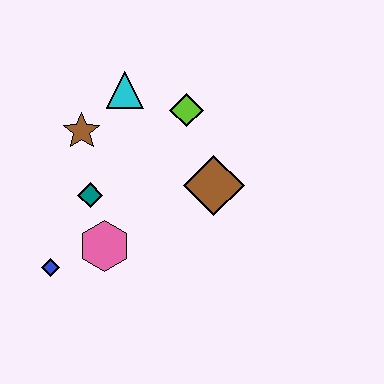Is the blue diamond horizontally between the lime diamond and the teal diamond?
No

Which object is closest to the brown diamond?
The lime diamond is closest to the brown diamond.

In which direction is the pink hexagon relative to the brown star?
The pink hexagon is below the brown star.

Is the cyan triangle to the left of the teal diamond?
No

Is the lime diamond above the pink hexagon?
Yes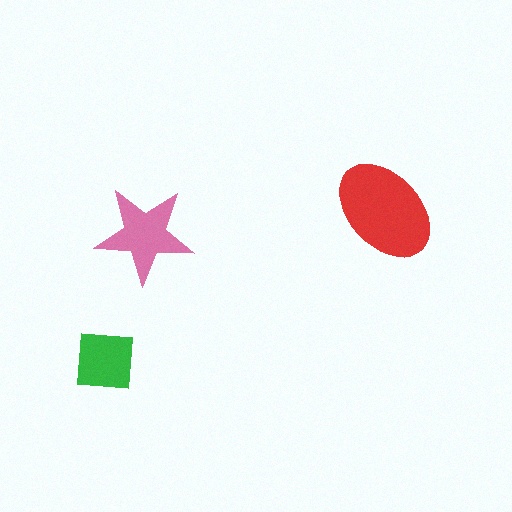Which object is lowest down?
The green square is bottommost.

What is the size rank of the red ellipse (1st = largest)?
1st.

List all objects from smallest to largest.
The green square, the pink star, the red ellipse.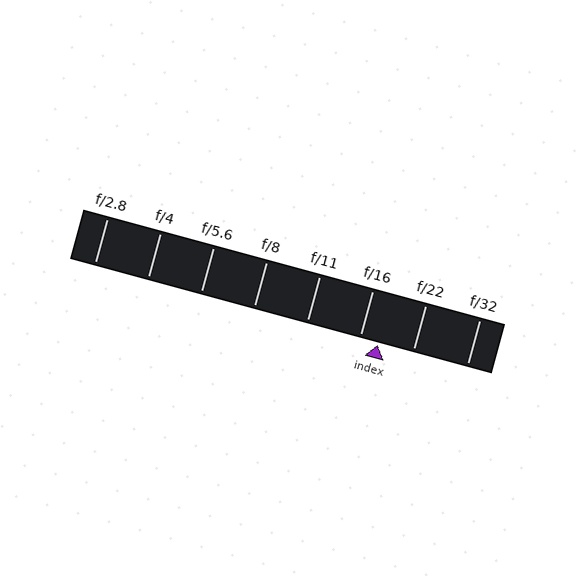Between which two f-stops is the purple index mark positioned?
The index mark is between f/16 and f/22.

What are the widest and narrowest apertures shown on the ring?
The widest aperture shown is f/2.8 and the narrowest is f/32.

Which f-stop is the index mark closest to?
The index mark is closest to f/16.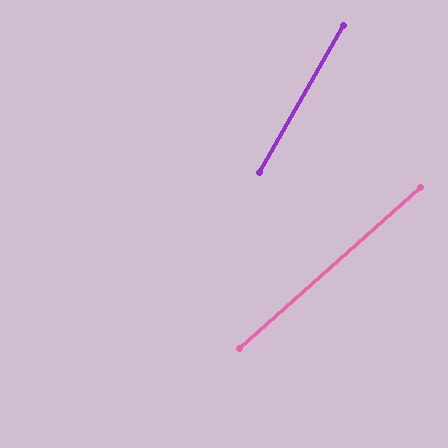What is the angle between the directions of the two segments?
Approximately 19 degrees.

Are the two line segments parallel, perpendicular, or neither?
Neither parallel nor perpendicular — they differ by about 19°.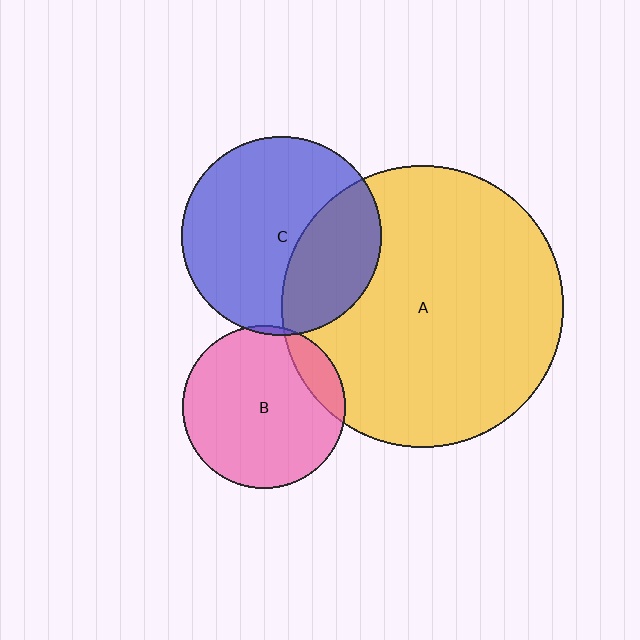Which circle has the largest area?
Circle A (yellow).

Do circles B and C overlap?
Yes.